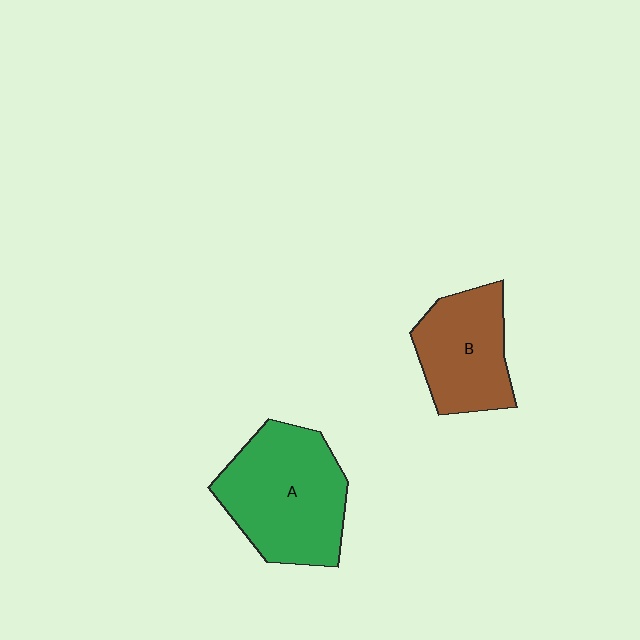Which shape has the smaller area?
Shape B (brown).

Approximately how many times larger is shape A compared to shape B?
Approximately 1.4 times.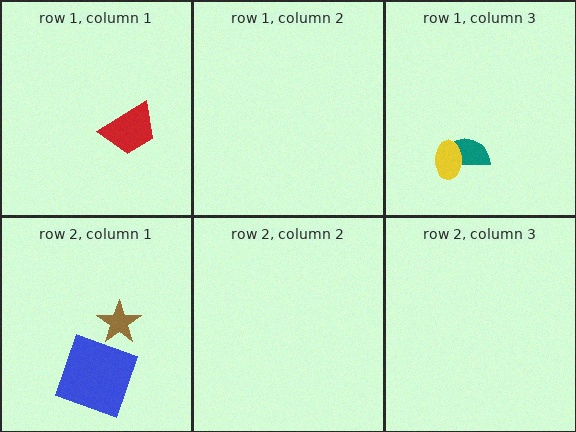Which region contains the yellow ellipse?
The row 1, column 3 region.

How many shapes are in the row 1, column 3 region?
2.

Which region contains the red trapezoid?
The row 1, column 1 region.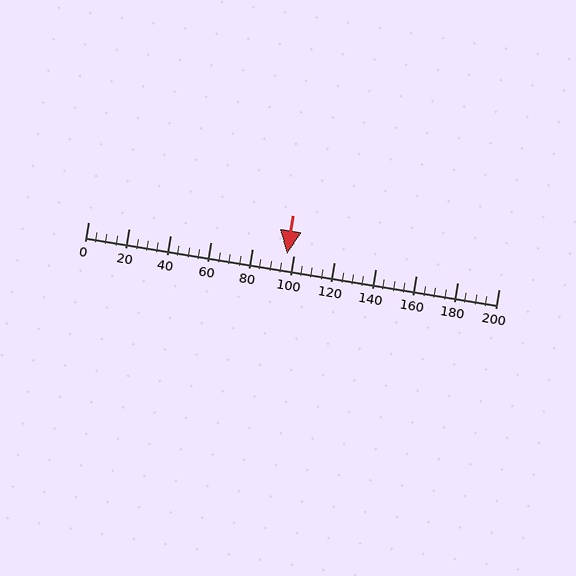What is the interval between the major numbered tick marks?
The major tick marks are spaced 20 units apart.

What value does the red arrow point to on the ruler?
The red arrow points to approximately 97.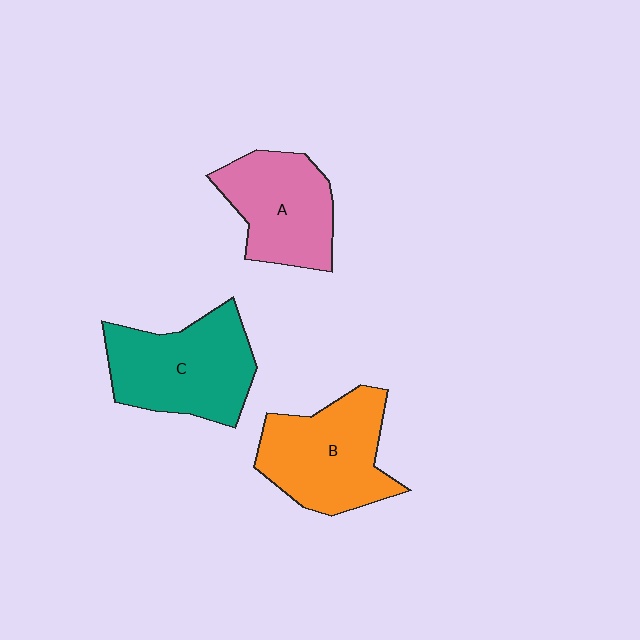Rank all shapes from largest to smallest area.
From largest to smallest: C (teal), B (orange), A (pink).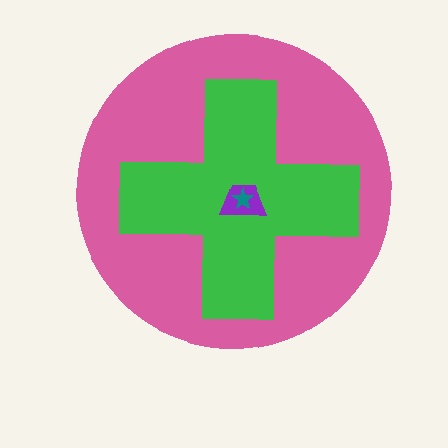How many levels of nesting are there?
4.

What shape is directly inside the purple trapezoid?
The teal star.